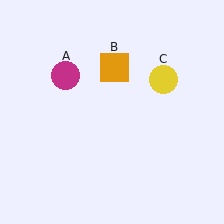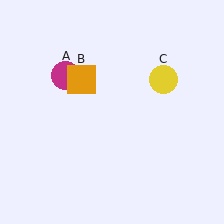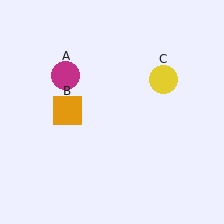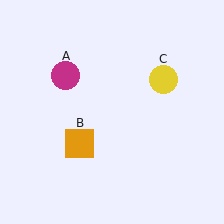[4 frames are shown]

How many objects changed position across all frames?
1 object changed position: orange square (object B).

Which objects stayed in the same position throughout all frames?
Magenta circle (object A) and yellow circle (object C) remained stationary.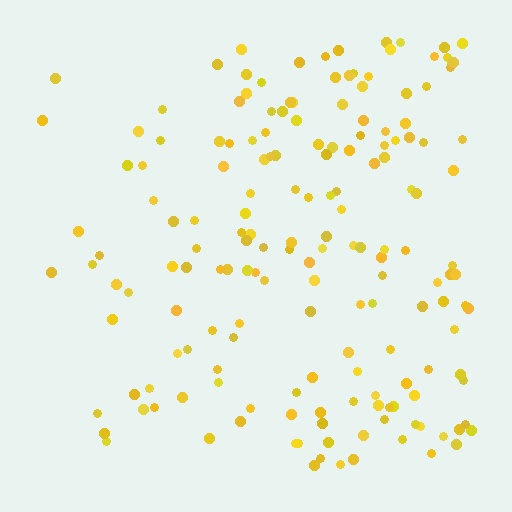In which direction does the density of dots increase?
From left to right, with the right side densest.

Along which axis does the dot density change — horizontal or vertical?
Horizontal.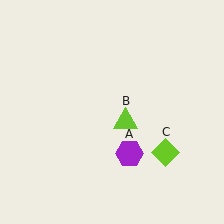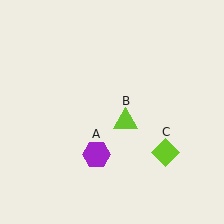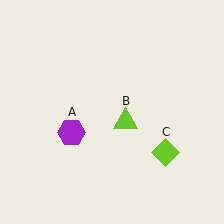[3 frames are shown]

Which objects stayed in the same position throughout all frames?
Lime triangle (object B) and lime diamond (object C) remained stationary.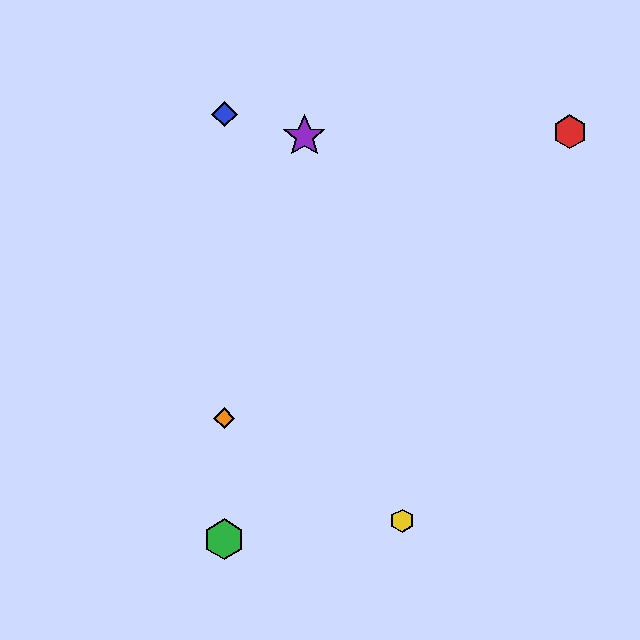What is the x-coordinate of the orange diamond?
The orange diamond is at x≈224.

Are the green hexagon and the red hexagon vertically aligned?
No, the green hexagon is at x≈224 and the red hexagon is at x≈570.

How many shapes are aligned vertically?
3 shapes (the blue diamond, the green hexagon, the orange diamond) are aligned vertically.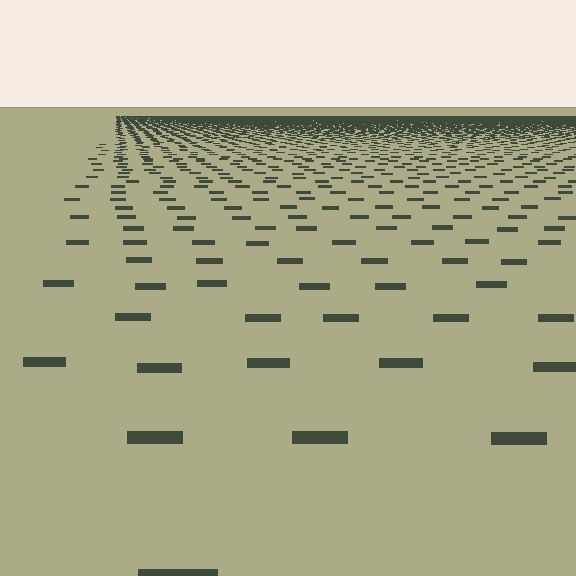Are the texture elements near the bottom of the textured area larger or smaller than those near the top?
Larger. Near the bottom, elements are closer to the viewer and appear at a bigger on-screen size.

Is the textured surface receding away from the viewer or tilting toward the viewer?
The surface is receding away from the viewer. Texture elements get smaller and denser toward the top.